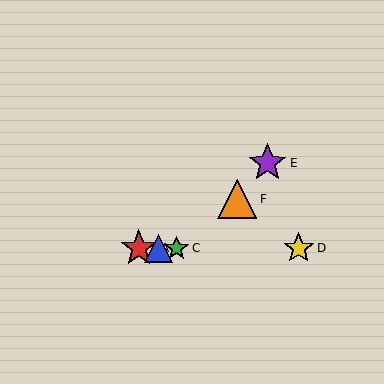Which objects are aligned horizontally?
Objects A, B, C, D are aligned horizontally.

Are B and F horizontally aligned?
No, B is at y≈248 and F is at y≈199.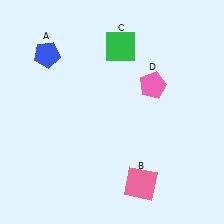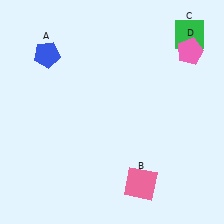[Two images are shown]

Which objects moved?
The objects that moved are: the green square (C), the pink pentagon (D).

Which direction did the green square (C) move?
The green square (C) moved right.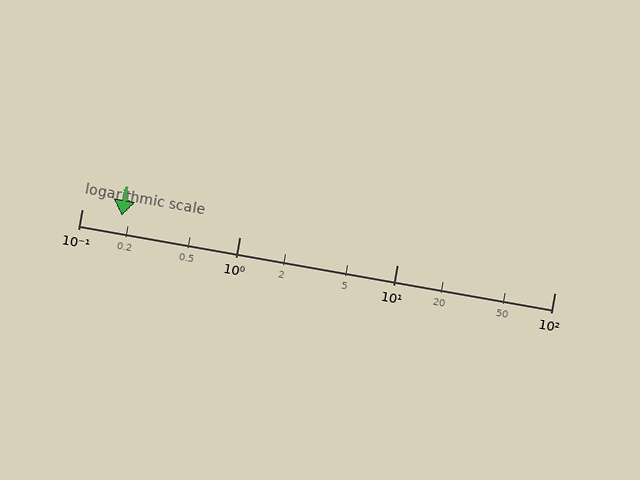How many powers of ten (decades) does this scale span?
The scale spans 3 decades, from 0.1 to 100.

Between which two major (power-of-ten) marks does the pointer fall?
The pointer is between 0.1 and 1.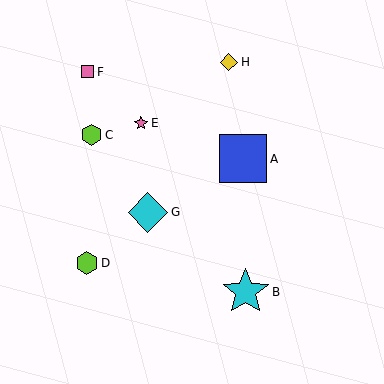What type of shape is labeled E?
Shape E is a pink star.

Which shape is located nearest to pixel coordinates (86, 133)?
The lime hexagon (labeled C) at (92, 135) is nearest to that location.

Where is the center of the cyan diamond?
The center of the cyan diamond is at (148, 212).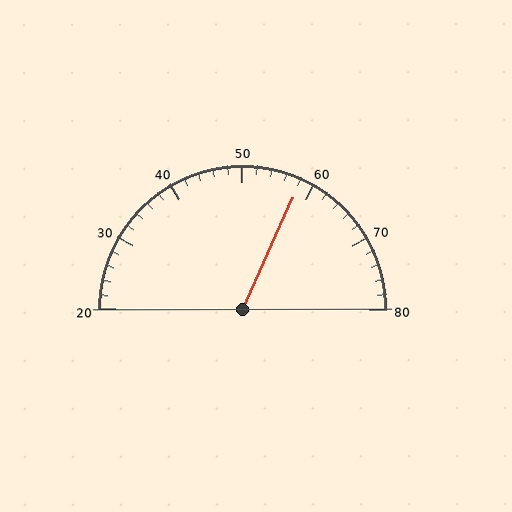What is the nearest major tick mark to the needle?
The nearest major tick mark is 60.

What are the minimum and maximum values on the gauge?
The gauge ranges from 20 to 80.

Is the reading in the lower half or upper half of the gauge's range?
The reading is in the upper half of the range (20 to 80).